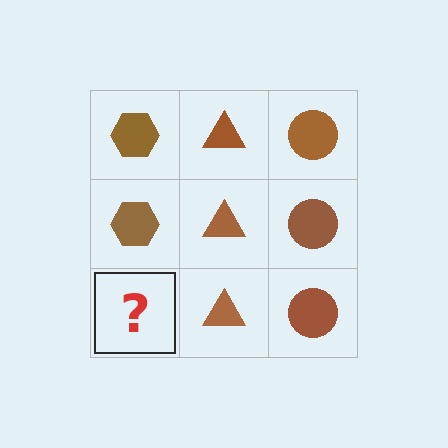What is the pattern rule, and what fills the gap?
The rule is that each column has a consistent shape. The gap should be filled with a brown hexagon.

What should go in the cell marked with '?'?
The missing cell should contain a brown hexagon.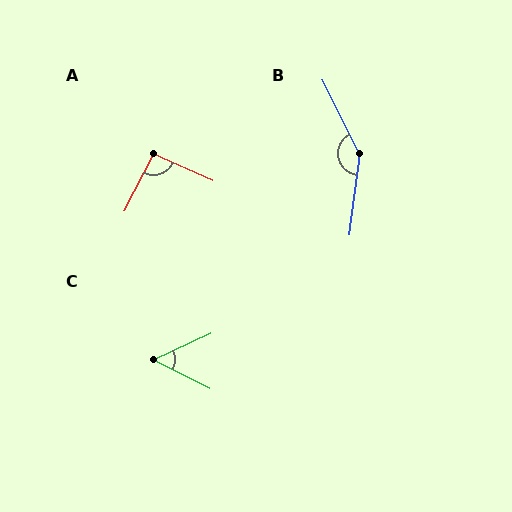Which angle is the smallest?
C, at approximately 51 degrees.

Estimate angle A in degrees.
Approximately 92 degrees.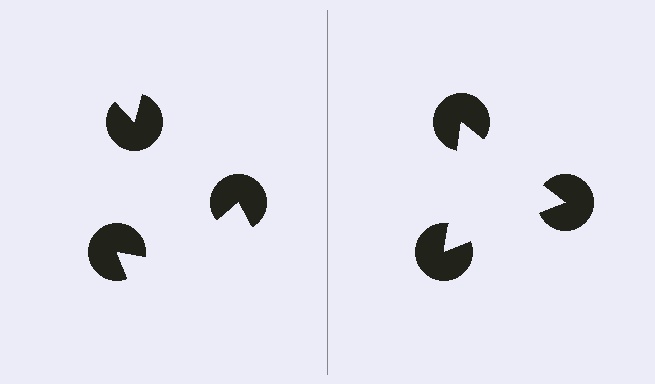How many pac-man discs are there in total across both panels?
6 — 3 on each side.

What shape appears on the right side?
An illusory triangle.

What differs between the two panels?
The pac-man discs are positioned identically on both sides; only the wedge orientations differ. On the right they align to a triangle; on the left they are misaligned.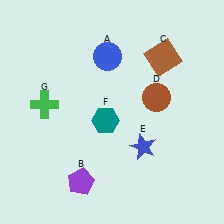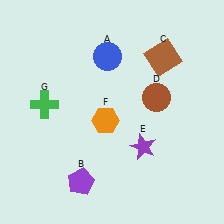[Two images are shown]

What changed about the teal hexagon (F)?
In Image 1, F is teal. In Image 2, it changed to orange.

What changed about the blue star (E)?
In Image 1, E is blue. In Image 2, it changed to purple.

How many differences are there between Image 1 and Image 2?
There are 2 differences between the two images.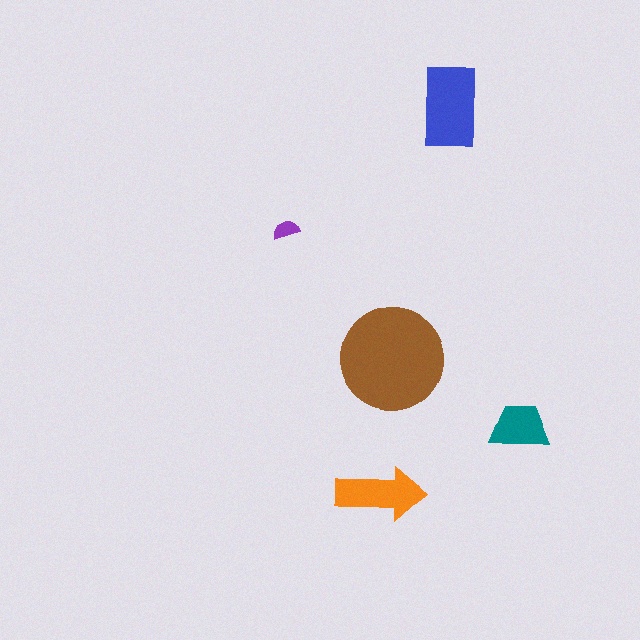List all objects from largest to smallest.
The brown circle, the blue rectangle, the orange arrow, the teal trapezoid, the purple semicircle.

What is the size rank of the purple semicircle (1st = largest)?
5th.